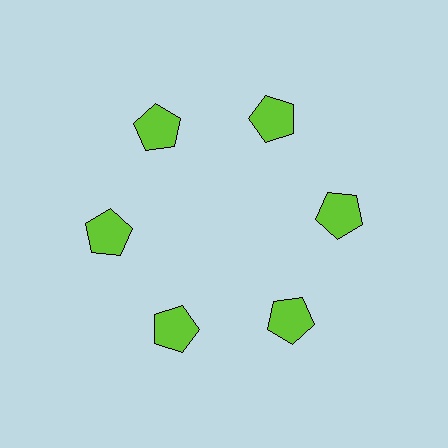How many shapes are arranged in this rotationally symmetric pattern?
There are 6 shapes, arranged in 6 groups of 1.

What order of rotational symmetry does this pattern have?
This pattern has 6-fold rotational symmetry.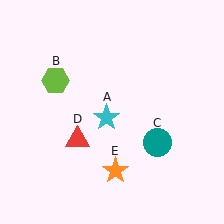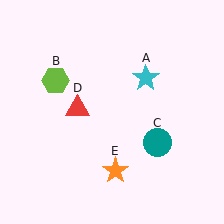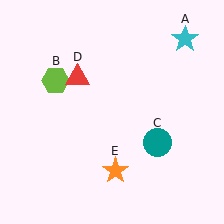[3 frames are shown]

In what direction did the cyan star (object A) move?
The cyan star (object A) moved up and to the right.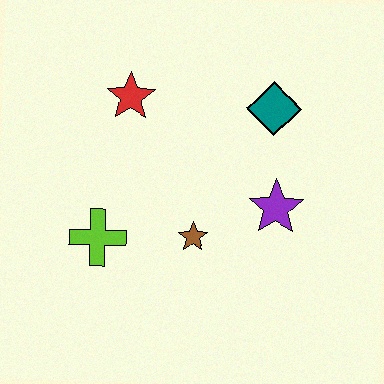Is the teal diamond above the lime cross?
Yes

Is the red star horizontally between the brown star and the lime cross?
Yes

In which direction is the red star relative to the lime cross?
The red star is above the lime cross.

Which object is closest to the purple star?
The brown star is closest to the purple star.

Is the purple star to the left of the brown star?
No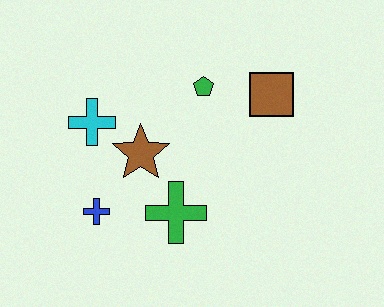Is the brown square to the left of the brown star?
No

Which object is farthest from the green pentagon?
The blue cross is farthest from the green pentagon.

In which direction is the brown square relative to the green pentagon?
The brown square is to the right of the green pentagon.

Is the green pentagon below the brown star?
No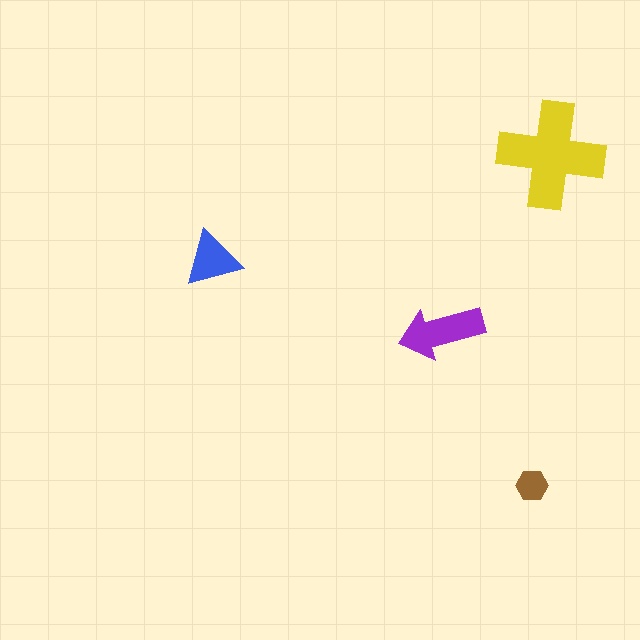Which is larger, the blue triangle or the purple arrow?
The purple arrow.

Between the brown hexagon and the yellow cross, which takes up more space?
The yellow cross.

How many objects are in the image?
There are 4 objects in the image.